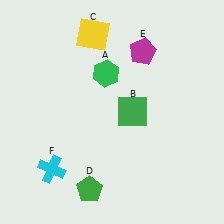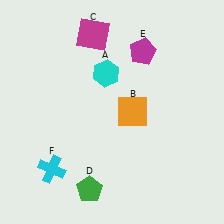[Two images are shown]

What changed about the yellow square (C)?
In Image 1, C is yellow. In Image 2, it changed to magenta.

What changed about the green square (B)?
In Image 1, B is green. In Image 2, it changed to orange.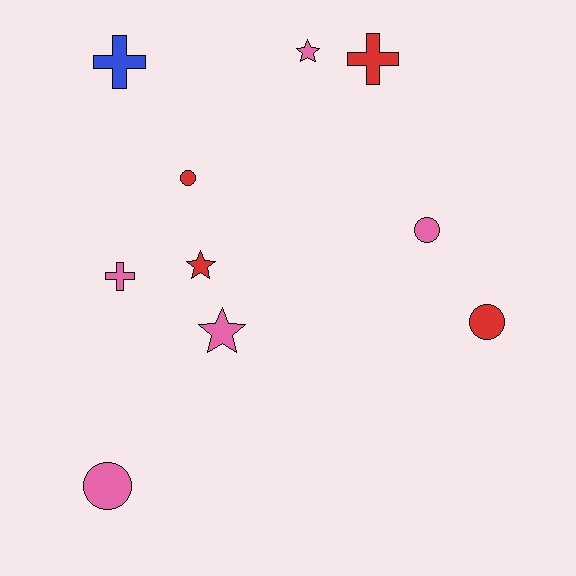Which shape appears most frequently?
Circle, with 4 objects.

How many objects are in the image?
There are 10 objects.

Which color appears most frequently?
Pink, with 5 objects.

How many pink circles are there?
There are 2 pink circles.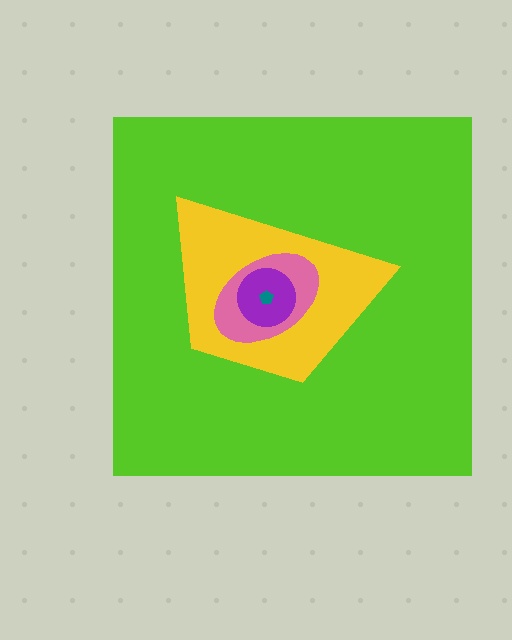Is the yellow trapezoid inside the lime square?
Yes.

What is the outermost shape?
The lime square.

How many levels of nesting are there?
5.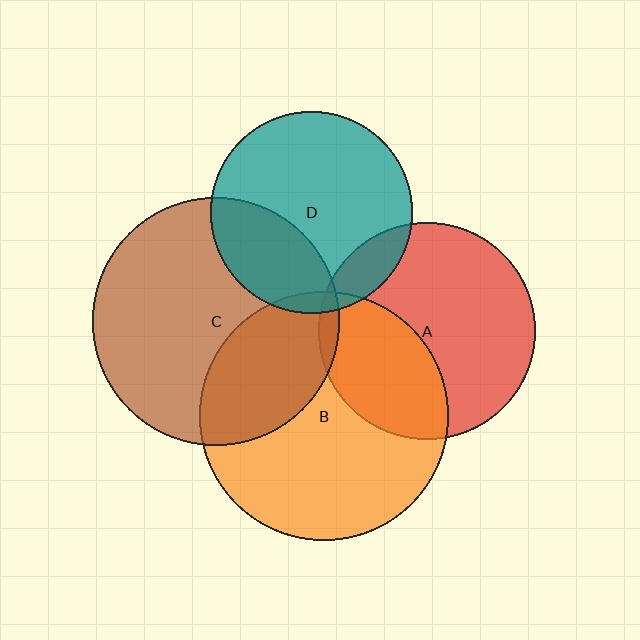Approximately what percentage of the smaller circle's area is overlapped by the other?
Approximately 10%.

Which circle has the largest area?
Circle B (orange).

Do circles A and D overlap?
Yes.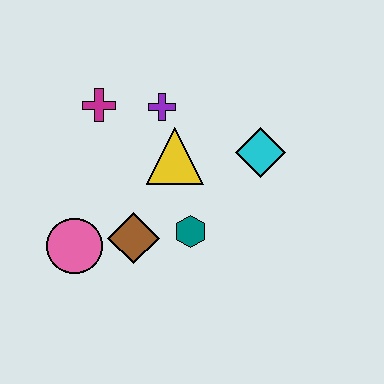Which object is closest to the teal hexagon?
The brown diamond is closest to the teal hexagon.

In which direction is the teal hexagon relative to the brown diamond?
The teal hexagon is to the right of the brown diamond.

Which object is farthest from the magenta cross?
The cyan diamond is farthest from the magenta cross.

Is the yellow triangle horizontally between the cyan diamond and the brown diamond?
Yes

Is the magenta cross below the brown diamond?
No